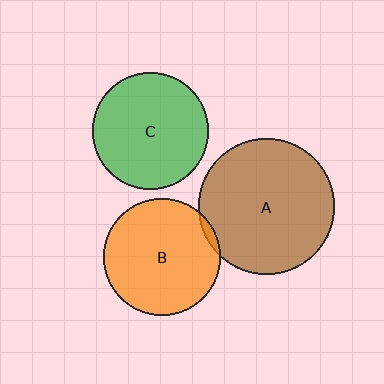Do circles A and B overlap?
Yes.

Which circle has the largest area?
Circle A (brown).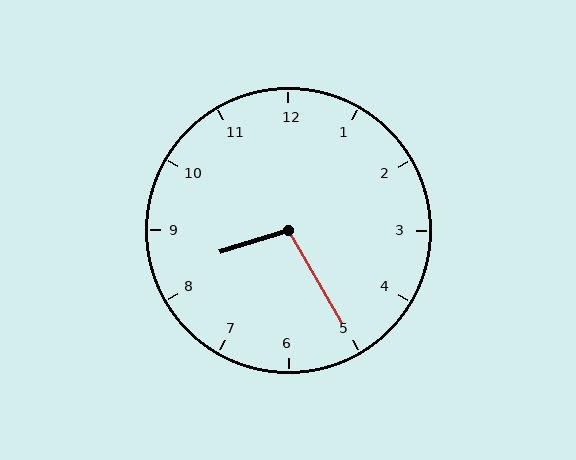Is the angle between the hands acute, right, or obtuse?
It is obtuse.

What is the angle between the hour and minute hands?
Approximately 102 degrees.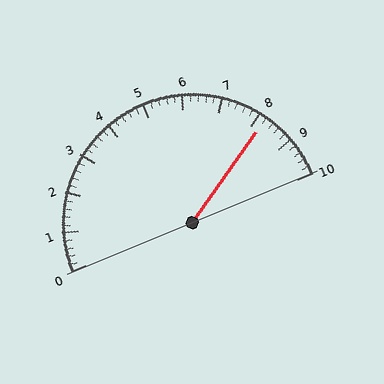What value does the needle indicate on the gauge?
The needle indicates approximately 8.2.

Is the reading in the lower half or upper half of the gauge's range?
The reading is in the upper half of the range (0 to 10).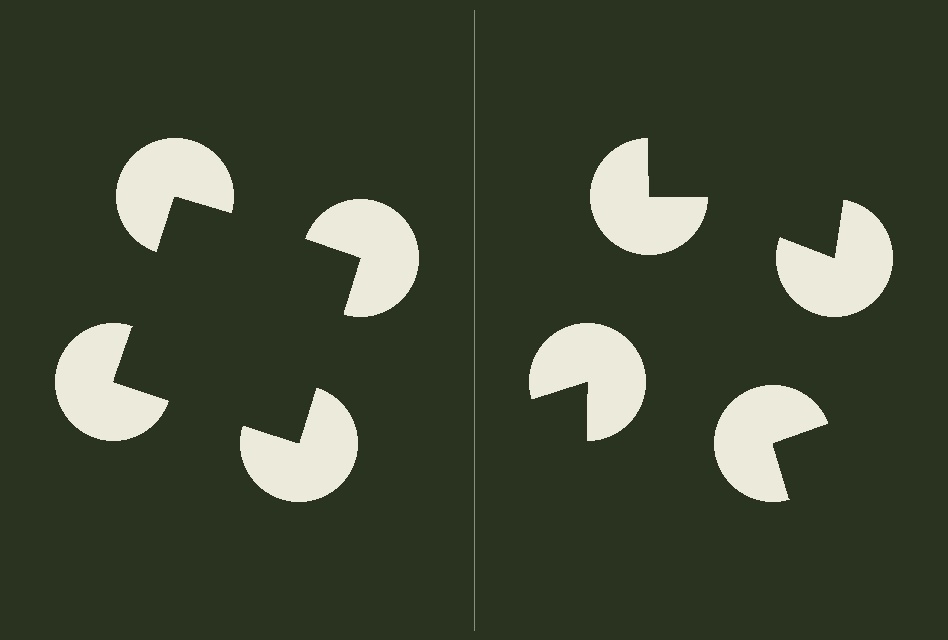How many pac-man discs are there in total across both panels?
8 — 4 on each side.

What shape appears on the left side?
An illusory square.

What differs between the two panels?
The pac-man discs are positioned identically on both sides; only the wedge orientations differ. On the left they align to a square; on the right they are misaligned.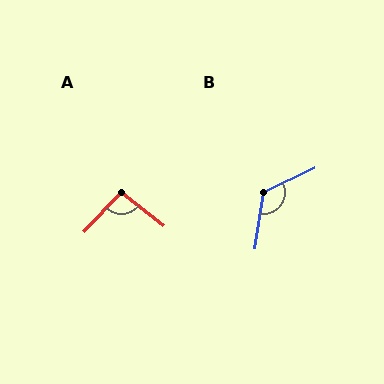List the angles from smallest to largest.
A (95°), B (124°).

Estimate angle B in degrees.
Approximately 124 degrees.